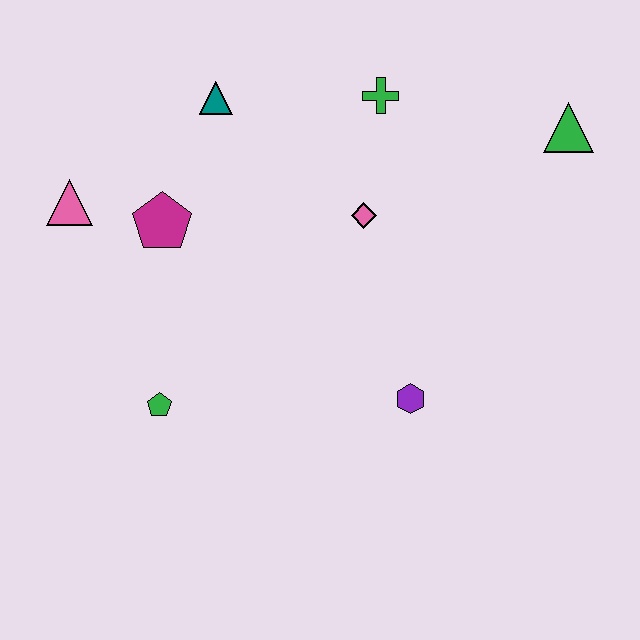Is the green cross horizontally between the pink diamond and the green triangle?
Yes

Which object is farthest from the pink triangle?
The green triangle is farthest from the pink triangle.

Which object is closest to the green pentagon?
The magenta pentagon is closest to the green pentagon.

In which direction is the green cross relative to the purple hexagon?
The green cross is above the purple hexagon.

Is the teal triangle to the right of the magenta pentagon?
Yes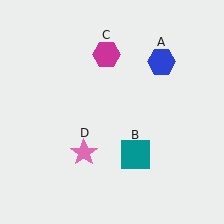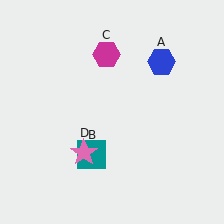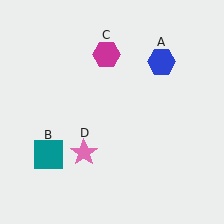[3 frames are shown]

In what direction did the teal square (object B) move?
The teal square (object B) moved left.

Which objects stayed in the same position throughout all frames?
Blue hexagon (object A) and magenta hexagon (object C) and pink star (object D) remained stationary.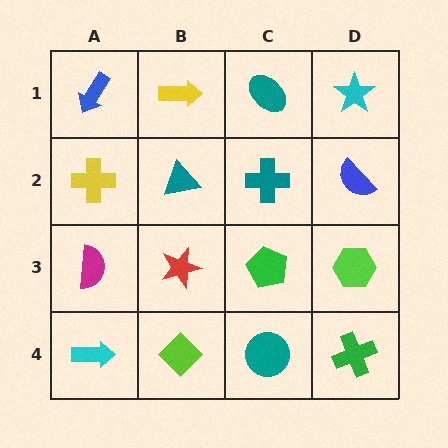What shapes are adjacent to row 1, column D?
A blue semicircle (row 2, column D), a teal ellipse (row 1, column C).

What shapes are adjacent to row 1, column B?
A teal triangle (row 2, column B), a blue arrow (row 1, column A), a teal ellipse (row 1, column C).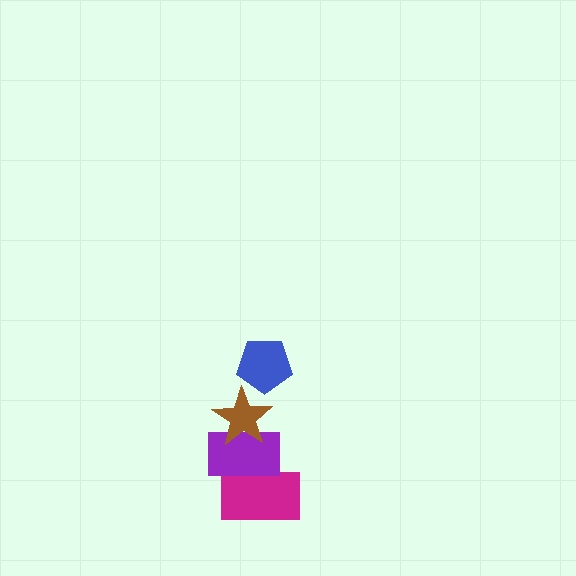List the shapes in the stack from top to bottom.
From top to bottom: the blue pentagon, the brown star, the purple rectangle, the magenta rectangle.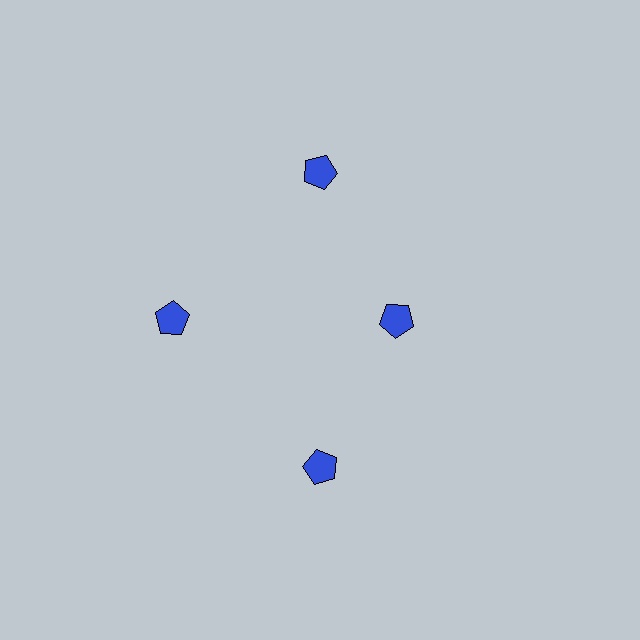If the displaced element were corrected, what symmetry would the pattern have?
It would have 4-fold rotational symmetry — the pattern would map onto itself every 90 degrees.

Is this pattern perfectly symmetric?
No. The 4 blue pentagons are arranged in a ring, but one element near the 3 o'clock position is pulled inward toward the center, breaking the 4-fold rotational symmetry.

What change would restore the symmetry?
The symmetry would be restored by moving it outward, back onto the ring so that all 4 pentagons sit at equal angles and equal distance from the center.